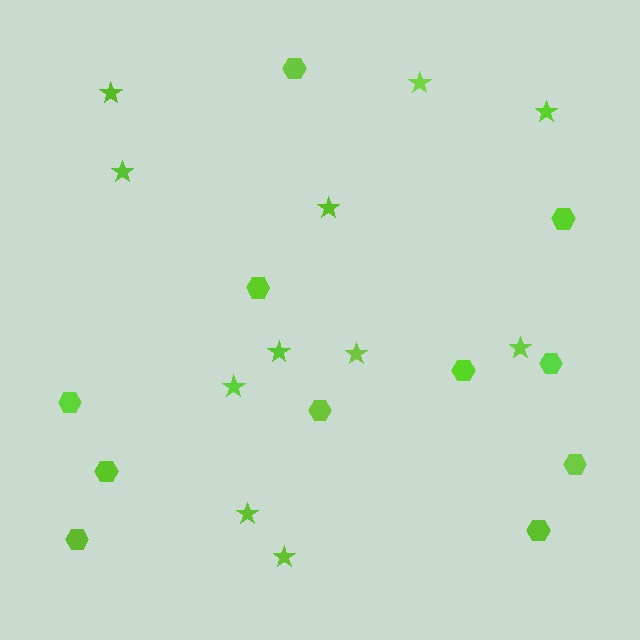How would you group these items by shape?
There are 2 groups: one group of hexagons (11) and one group of stars (11).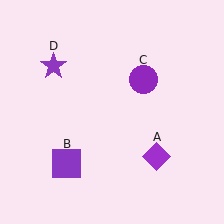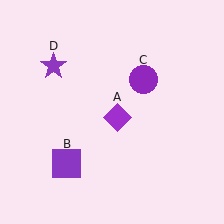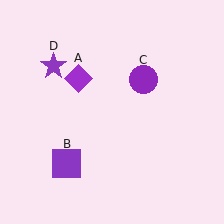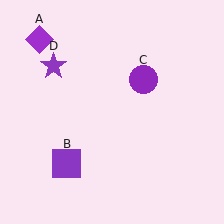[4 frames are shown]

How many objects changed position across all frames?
1 object changed position: purple diamond (object A).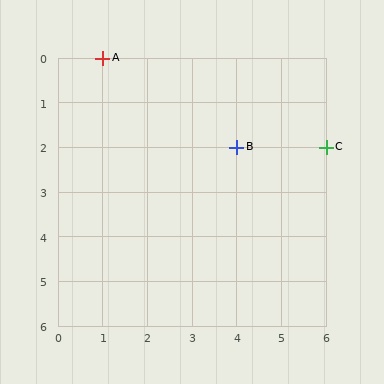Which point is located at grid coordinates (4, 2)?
Point B is at (4, 2).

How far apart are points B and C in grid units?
Points B and C are 2 columns apart.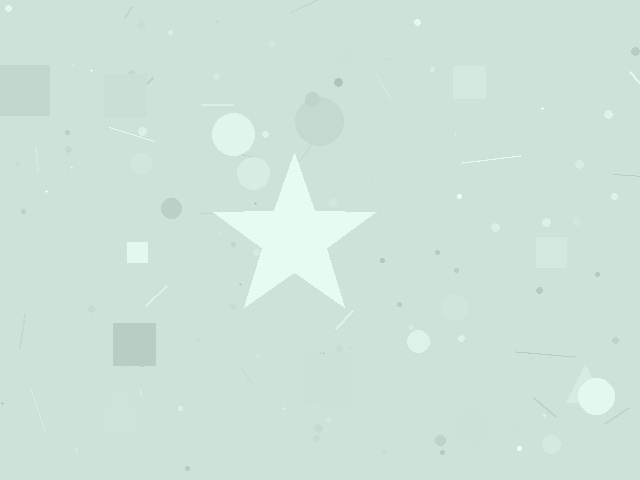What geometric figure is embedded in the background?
A star is embedded in the background.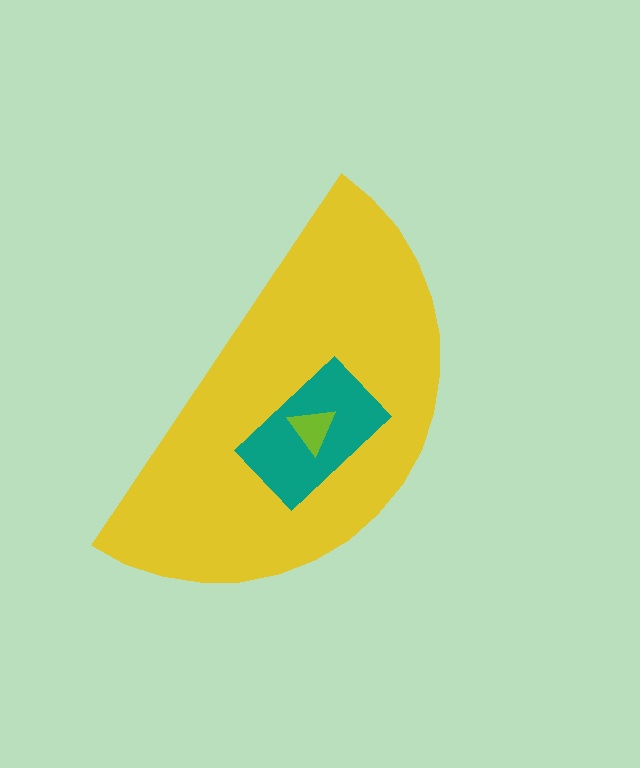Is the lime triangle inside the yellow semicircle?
Yes.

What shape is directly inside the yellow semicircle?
The teal rectangle.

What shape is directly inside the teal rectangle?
The lime triangle.